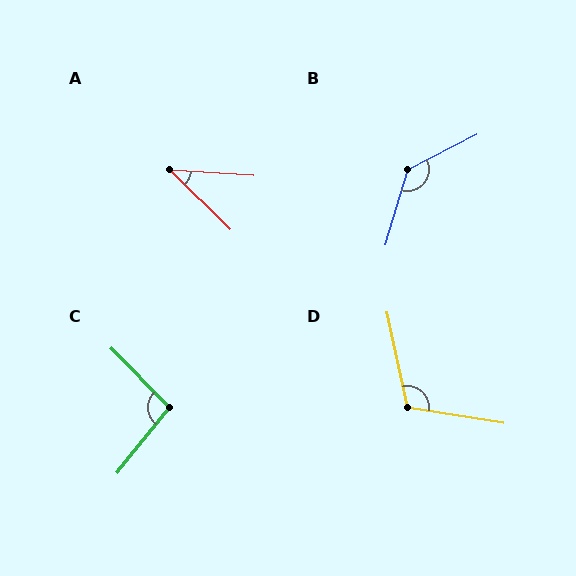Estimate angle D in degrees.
Approximately 111 degrees.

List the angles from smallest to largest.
A (41°), C (97°), D (111°), B (133°).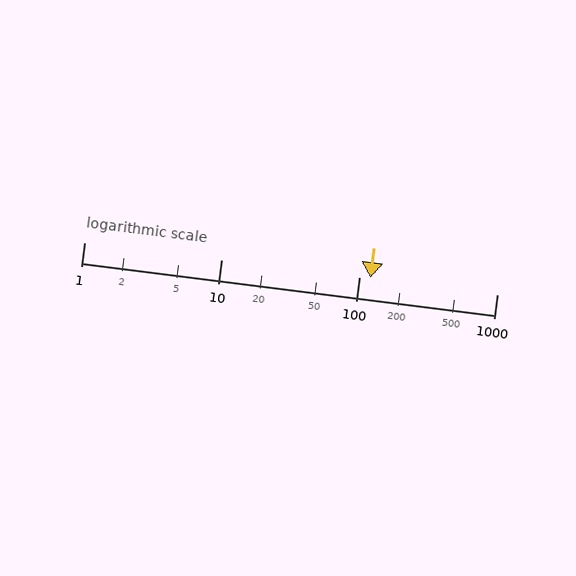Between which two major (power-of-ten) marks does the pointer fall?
The pointer is between 100 and 1000.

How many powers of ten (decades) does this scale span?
The scale spans 3 decades, from 1 to 1000.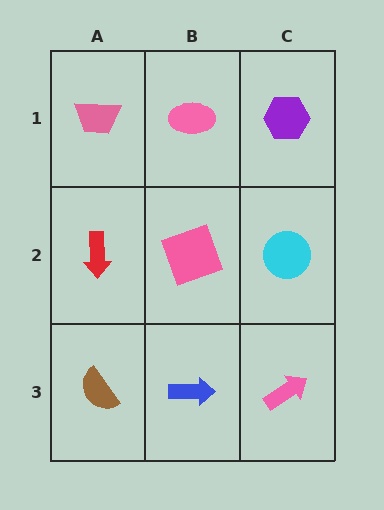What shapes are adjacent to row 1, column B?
A pink square (row 2, column B), a pink trapezoid (row 1, column A), a purple hexagon (row 1, column C).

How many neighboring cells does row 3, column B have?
3.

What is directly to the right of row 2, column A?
A pink square.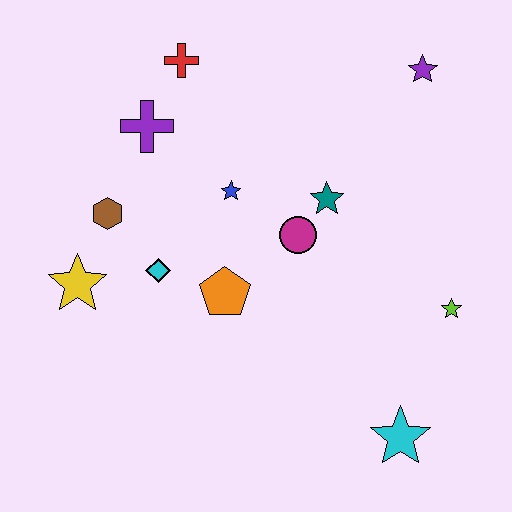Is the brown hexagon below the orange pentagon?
No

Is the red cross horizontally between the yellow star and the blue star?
Yes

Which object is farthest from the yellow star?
The purple star is farthest from the yellow star.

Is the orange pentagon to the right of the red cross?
Yes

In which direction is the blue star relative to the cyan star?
The blue star is above the cyan star.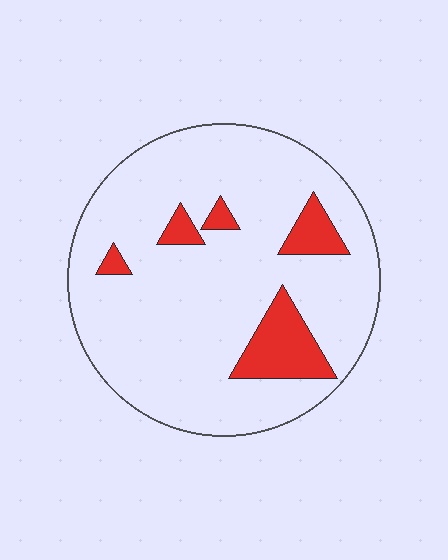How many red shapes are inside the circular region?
5.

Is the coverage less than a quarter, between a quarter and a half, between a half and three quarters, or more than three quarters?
Less than a quarter.